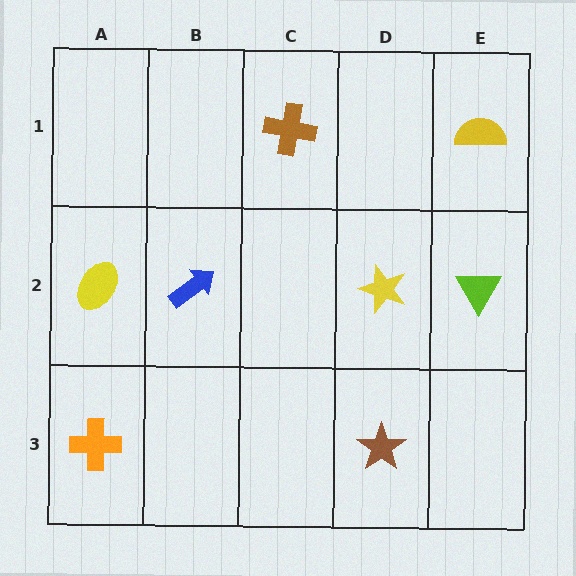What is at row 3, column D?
A brown star.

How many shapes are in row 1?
2 shapes.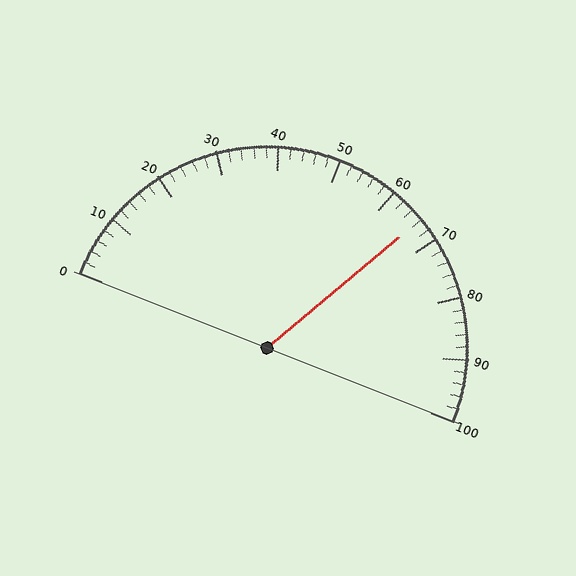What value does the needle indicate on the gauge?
The needle indicates approximately 66.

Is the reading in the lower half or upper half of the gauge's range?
The reading is in the upper half of the range (0 to 100).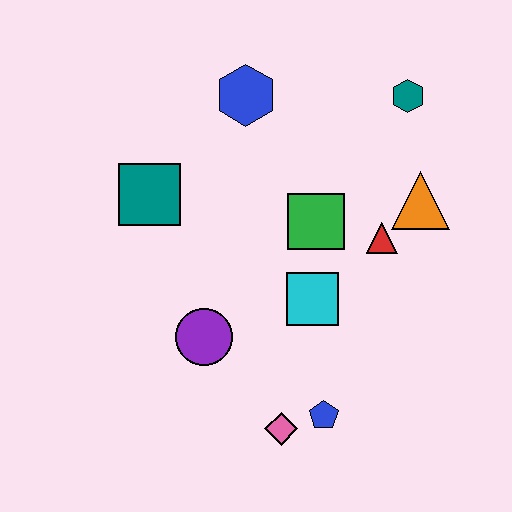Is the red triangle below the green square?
Yes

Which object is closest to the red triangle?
The orange triangle is closest to the red triangle.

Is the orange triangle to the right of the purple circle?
Yes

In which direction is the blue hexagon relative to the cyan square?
The blue hexagon is above the cyan square.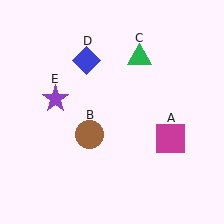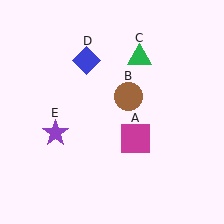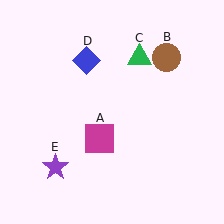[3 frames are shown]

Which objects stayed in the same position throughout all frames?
Green triangle (object C) and blue diamond (object D) remained stationary.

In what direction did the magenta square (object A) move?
The magenta square (object A) moved left.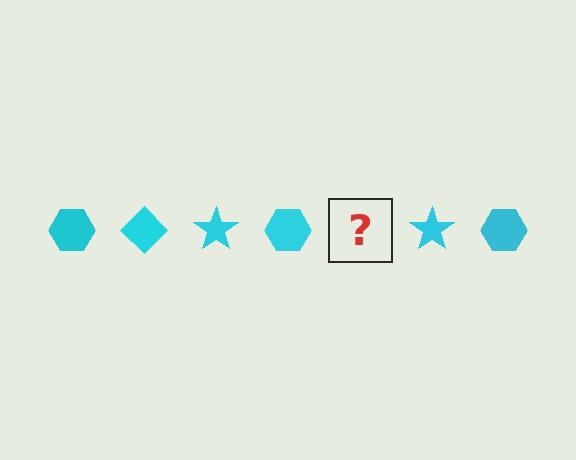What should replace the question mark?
The question mark should be replaced with a cyan diamond.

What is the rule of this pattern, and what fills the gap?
The rule is that the pattern cycles through hexagon, diamond, star shapes in cyan. The gap should be filled with a cyan diamond.